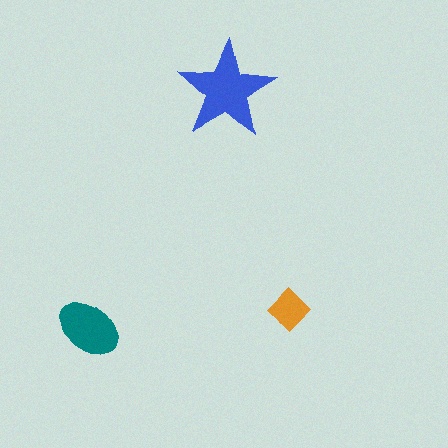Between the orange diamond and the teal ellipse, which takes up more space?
The teal ellipse.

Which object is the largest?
The blue star.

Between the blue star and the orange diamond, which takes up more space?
The blue star.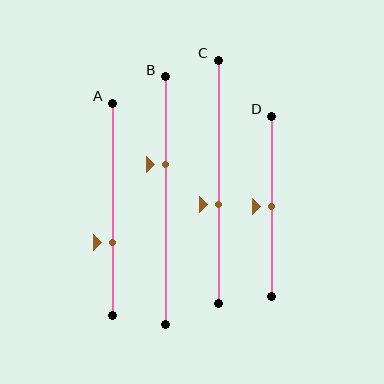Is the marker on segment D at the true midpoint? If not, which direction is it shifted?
Yes, the marker on segment D is at the true midpoint.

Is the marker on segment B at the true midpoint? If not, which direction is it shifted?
No, the marker on segment B is shifted upward by about 15% of the segment length.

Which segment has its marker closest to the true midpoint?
Segment D has its marker closest to the true midpoint.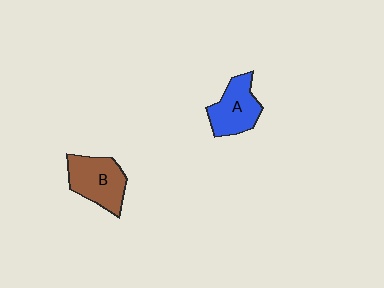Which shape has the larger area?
Shape B (brown).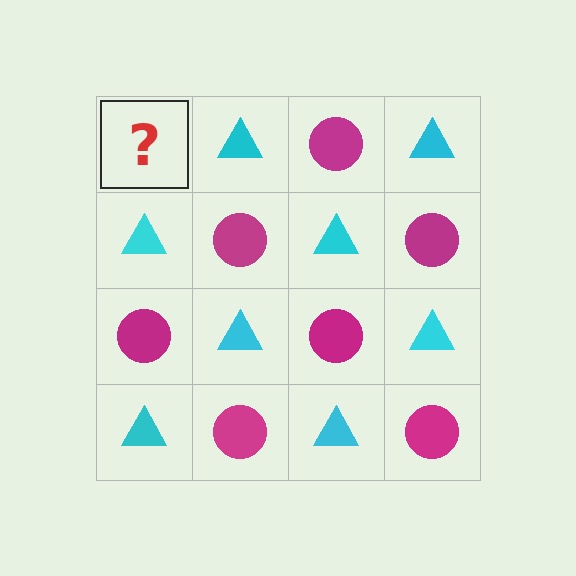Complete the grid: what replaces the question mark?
The question mark should be replaced with a magenta circle.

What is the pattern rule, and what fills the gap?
The rule is that it alternates magenta circle and cyan triangle in a checkerboard pattern. The gap should be filled with a magenta circle.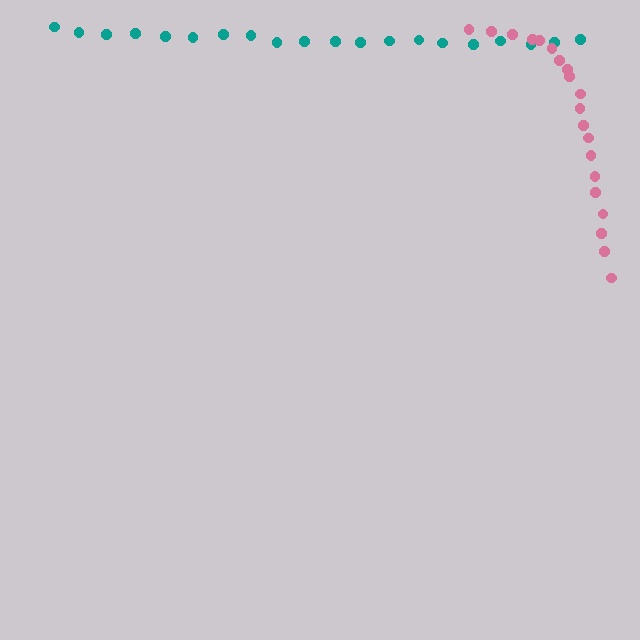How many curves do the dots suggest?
There are 2 distinct paths.